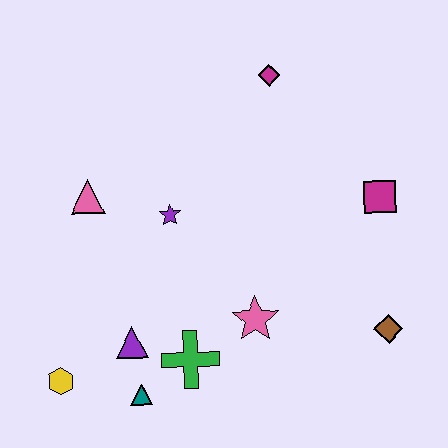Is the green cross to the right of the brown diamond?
No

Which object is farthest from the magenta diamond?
The yellow hexagon is farthest from the magenta diamond.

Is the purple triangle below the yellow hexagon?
No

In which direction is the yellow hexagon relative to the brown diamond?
The yellow hexagon is to the left of the brown diamond.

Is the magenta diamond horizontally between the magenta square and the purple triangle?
Yes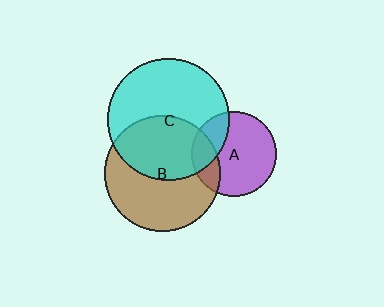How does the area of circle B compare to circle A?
Approximately 1.9 times.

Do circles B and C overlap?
Yes.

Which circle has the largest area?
Circle C (cyan).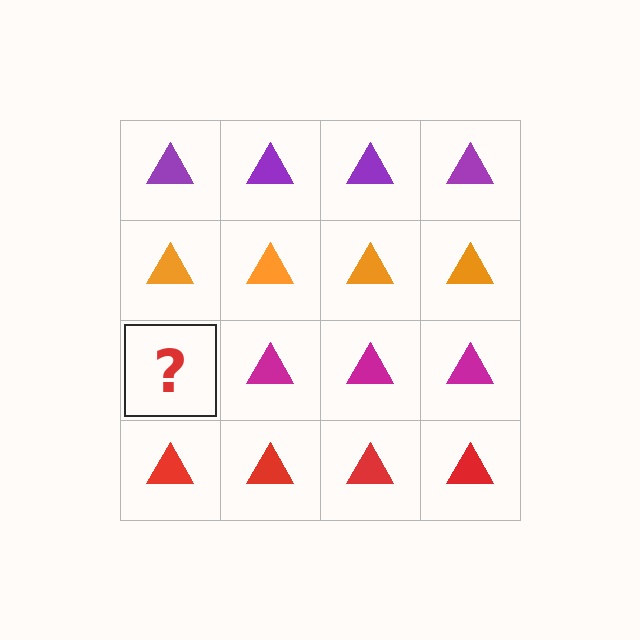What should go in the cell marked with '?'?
The missing cell should contain a magenta triangle.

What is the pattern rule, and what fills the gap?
The rule is that each row has a consistent color. The gap should be filled with a magenta triangle.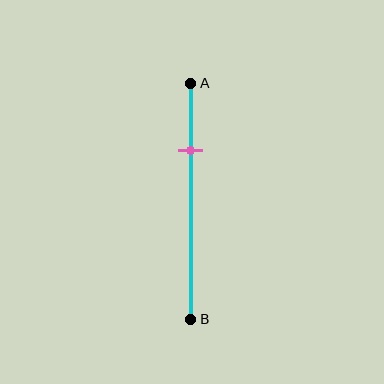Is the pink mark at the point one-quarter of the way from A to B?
No, the mark is at about 30% from A, not at the 25% one-quarter point.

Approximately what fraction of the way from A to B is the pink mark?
The pink mark is approximately 30% of the way from A to B.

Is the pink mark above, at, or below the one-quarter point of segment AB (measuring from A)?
The pink mark is below the one-quarter point of segment AB.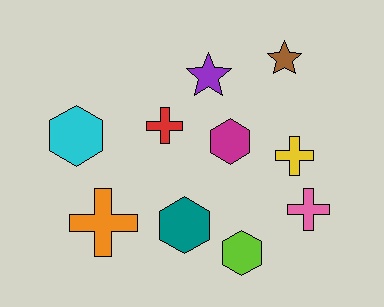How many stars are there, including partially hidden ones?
There are 2 stars.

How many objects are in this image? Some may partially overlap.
There are 10 objects.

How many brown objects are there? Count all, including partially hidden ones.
There is 1 brown object.